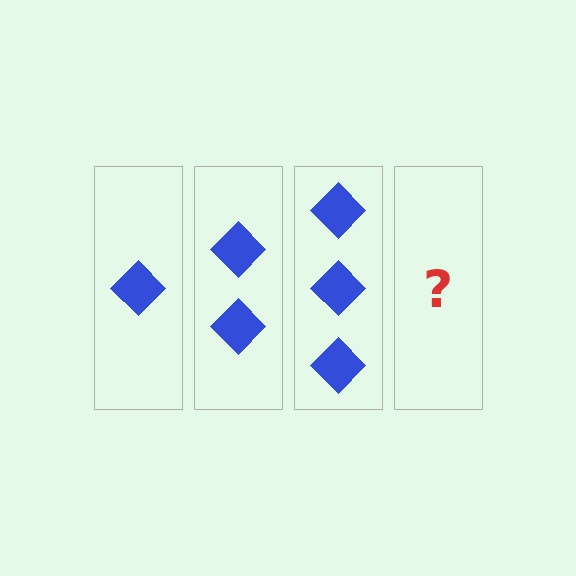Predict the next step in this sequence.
The next step is 4 diamonds.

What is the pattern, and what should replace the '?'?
The pattern is that each step adds one more diamond. The '?' should be 4 diamonds.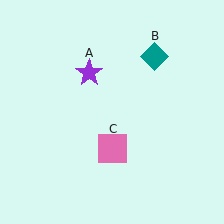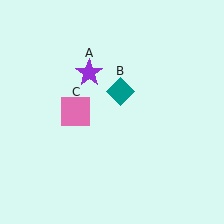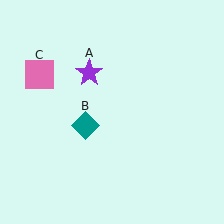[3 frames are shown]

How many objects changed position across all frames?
2 objects changed position: teal diamond (object B), pink square (object C).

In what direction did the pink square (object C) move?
The pink square (object C) moved up and to the left.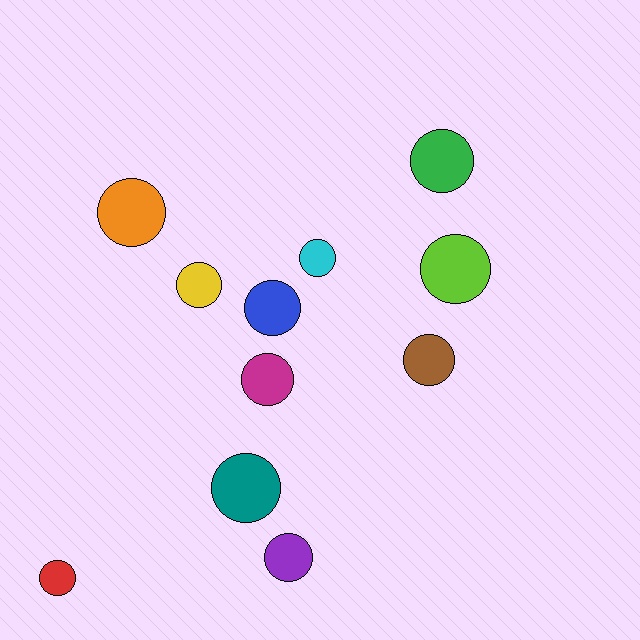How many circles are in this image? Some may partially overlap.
There are 11 circles.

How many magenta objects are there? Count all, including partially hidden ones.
There is 1 magenta object.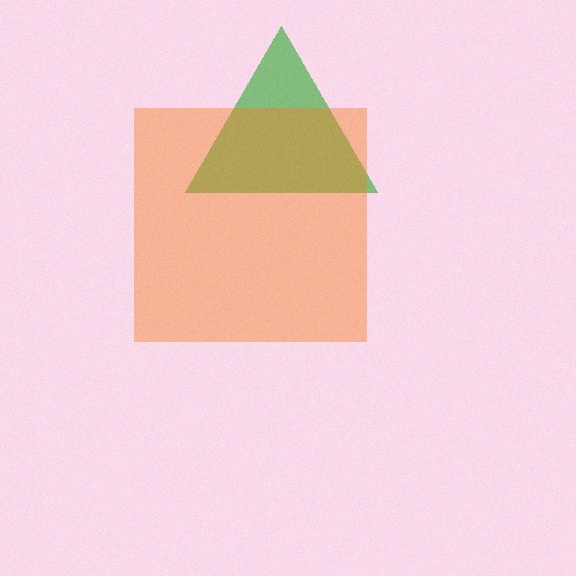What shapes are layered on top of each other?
The layered shapes are: a green triangle, an orange square.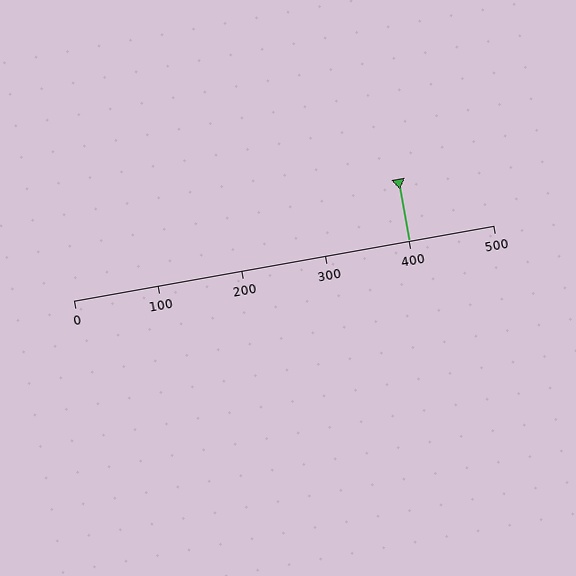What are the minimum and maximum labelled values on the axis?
The axis runs from 0 to 500.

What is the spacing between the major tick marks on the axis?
The major ticks are spaced 100 apart.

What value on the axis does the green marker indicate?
The marker indicates approximately 400.